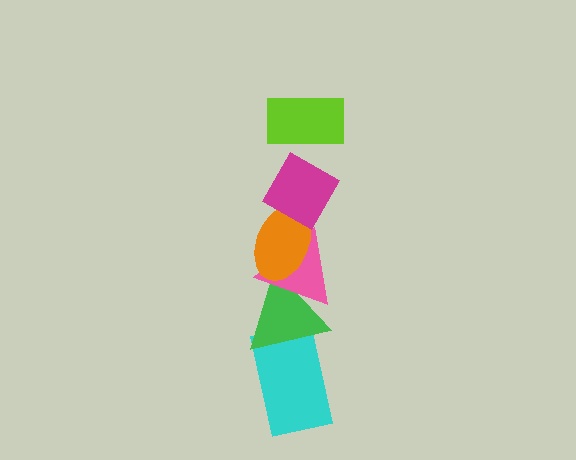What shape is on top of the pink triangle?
The orange ellipse is on top of the pink triangle.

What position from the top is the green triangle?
The green triangle is 5th from the top.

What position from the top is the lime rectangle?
The lime rectangle is 1st from the top.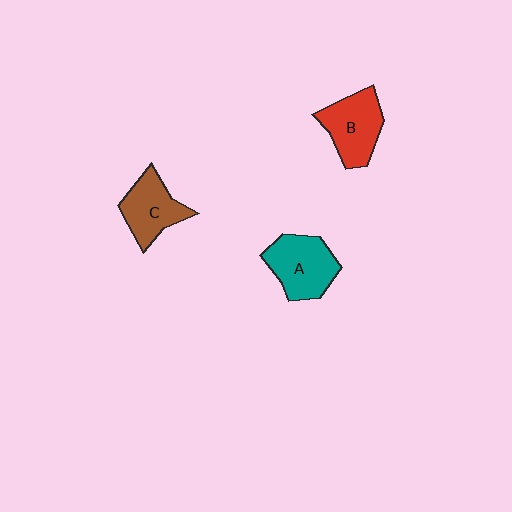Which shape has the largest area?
Shape A (teal).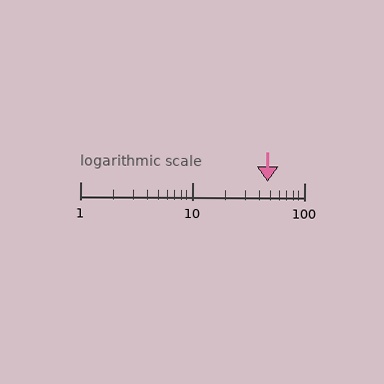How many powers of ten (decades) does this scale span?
The scale spans 2 decades, from 1 to 100.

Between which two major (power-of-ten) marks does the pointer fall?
The pointer is between 10 and 100.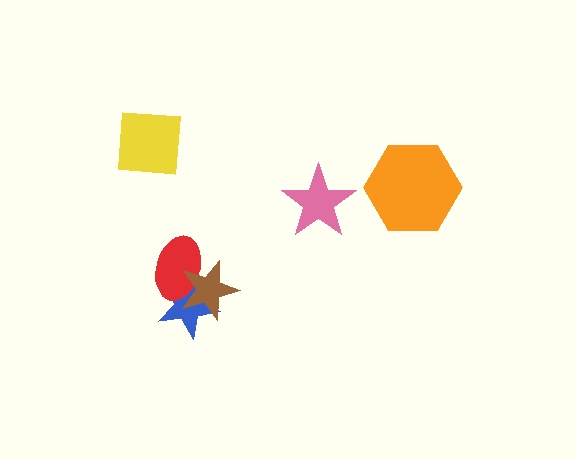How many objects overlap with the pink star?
0 objects overlap with the pink star.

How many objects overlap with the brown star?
2 objects overlap with the brown star.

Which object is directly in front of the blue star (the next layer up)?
The red ellipse is directly in front of the blue star.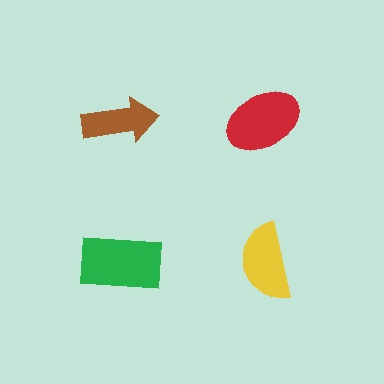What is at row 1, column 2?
A red ellipse.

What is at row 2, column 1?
A green rectangle.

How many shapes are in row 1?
2 shapes.